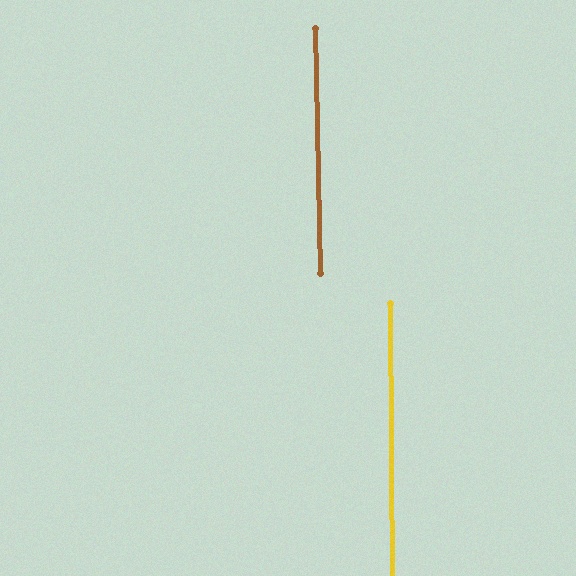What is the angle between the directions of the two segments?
Approximately 1 degree.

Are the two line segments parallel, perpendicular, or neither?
Parallel — their directions differ by only 0.8°.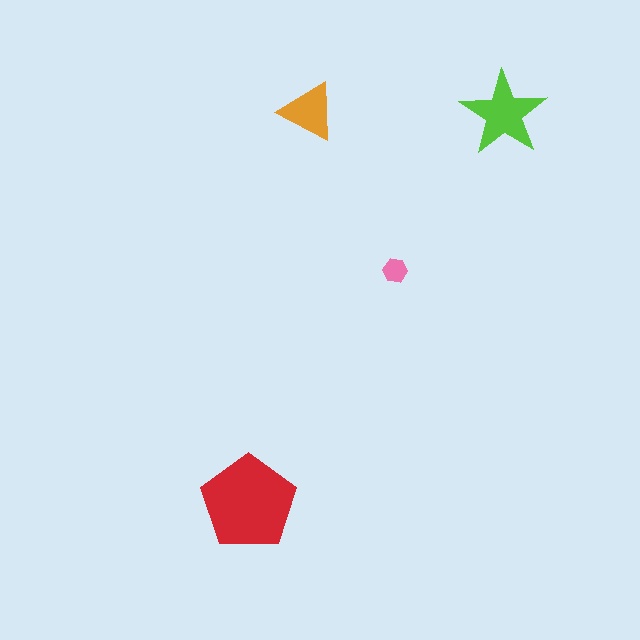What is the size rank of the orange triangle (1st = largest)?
3rd.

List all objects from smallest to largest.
The pink hexagon, the orange triangle, the lime star, the red pentagon.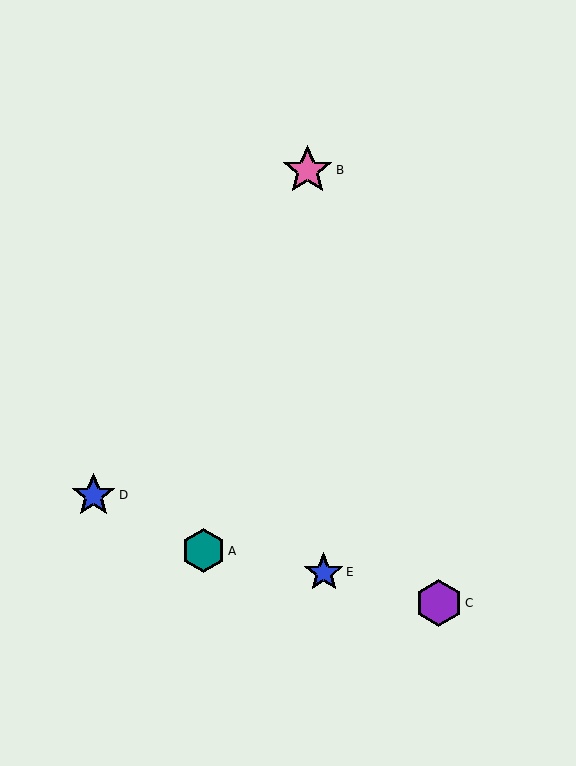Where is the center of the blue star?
The center of the blue star is at (94, 495).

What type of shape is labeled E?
Shape E is a blue star.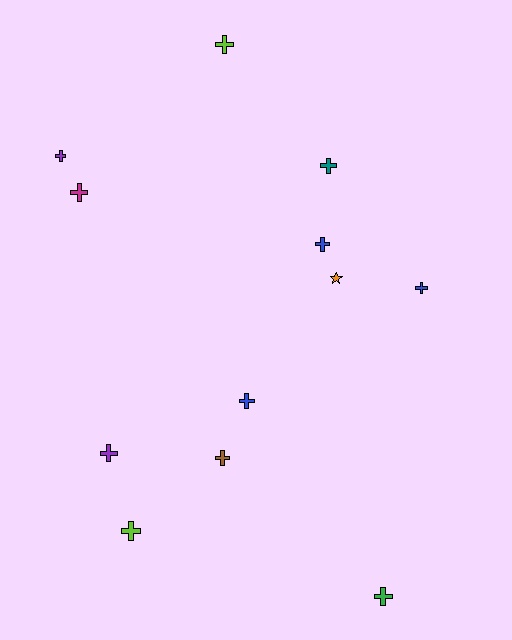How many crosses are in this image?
There are 11 crosses.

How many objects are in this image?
There are 12 objects.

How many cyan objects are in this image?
There are no cyan objects.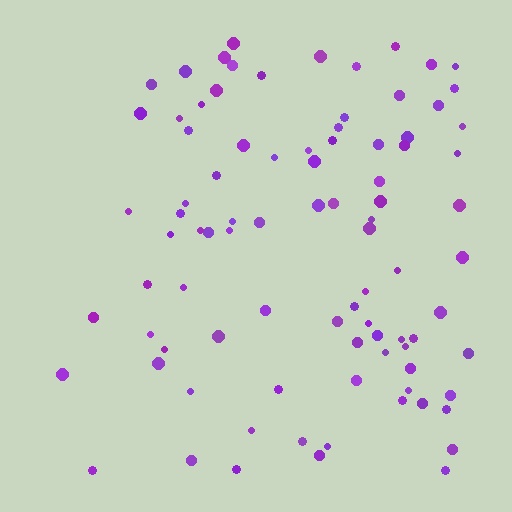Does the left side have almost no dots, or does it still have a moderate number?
Still a moderate number, just noticeably fewer than the right.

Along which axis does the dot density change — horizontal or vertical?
Horizontal.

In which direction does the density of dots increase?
From left to right, with the right side densest.